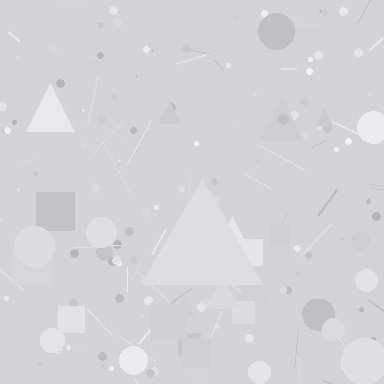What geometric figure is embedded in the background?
A triangle is embedded in the background.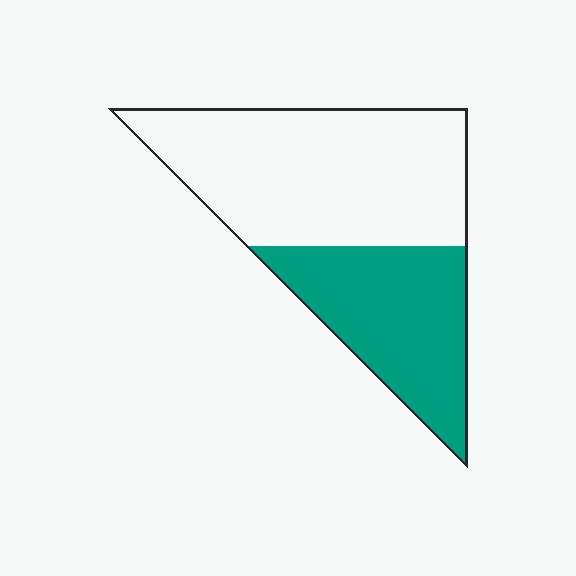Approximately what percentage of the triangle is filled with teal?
Approximately 40%.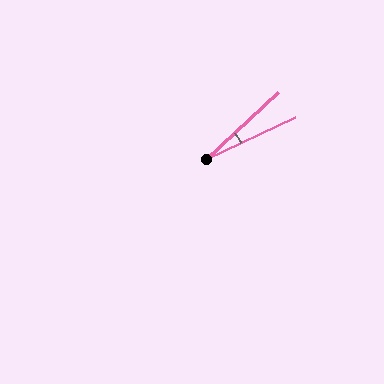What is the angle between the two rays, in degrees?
Approximately 18 degrees.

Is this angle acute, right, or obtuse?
It is acute.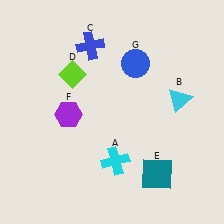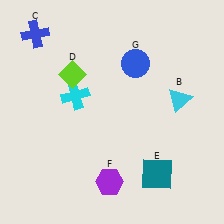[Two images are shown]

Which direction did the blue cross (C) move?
The blue cross (C) moved left.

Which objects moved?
The objects that moved are: the cyan cross (A), the blue cross (C), the purple hexagon (F).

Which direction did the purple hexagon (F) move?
The purple hexagon (F) moved down.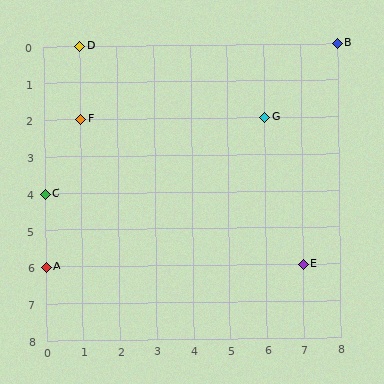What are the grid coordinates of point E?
Point E is at grid coordinates (7, 6).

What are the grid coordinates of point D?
Point D is at grid coordinates (1, 0).